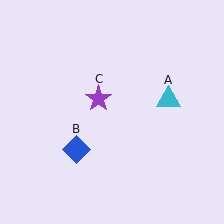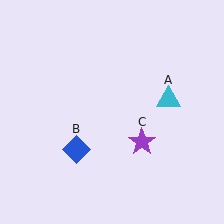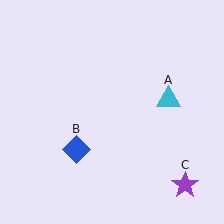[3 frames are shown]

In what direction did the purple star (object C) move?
The purple star (object C) moved down and to the right.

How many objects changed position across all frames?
1 object changed position: purple star (object C).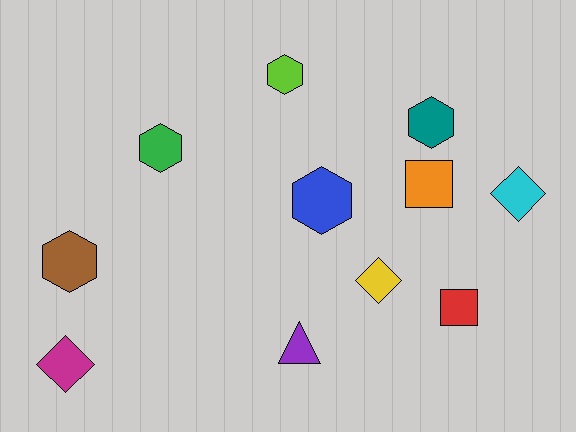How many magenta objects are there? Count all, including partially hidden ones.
There is 1 magenta object.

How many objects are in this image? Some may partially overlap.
There are 11 objects.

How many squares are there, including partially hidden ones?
There are 2 squares.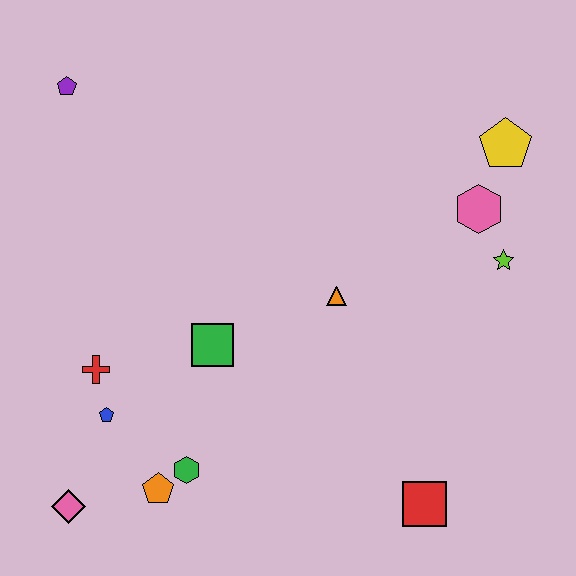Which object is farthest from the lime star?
The pink diamond is farthest from the lime star.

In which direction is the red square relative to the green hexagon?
The red square is to the right of the green hexagon.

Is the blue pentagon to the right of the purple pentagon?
Yes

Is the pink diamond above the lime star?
No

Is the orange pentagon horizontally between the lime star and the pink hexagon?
No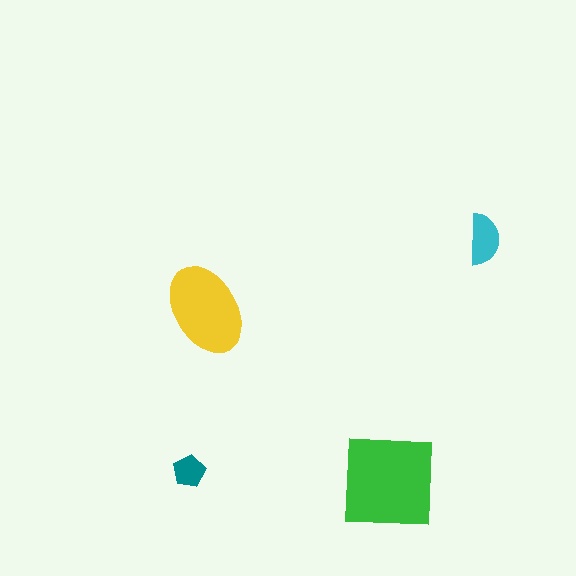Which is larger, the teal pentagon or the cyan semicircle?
The cyan semicircle.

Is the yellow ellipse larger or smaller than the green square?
Smaller.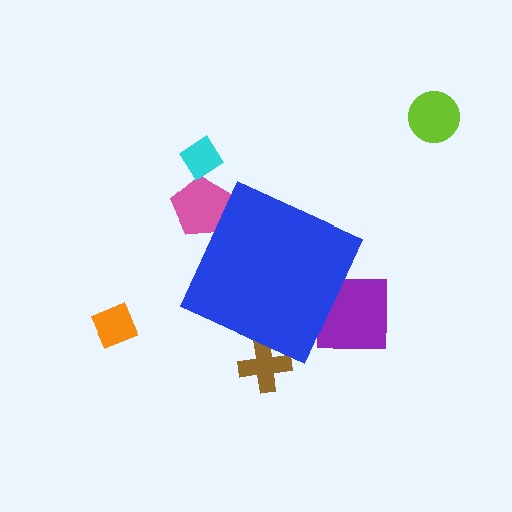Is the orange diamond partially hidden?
No, the orange diamond is fully visible.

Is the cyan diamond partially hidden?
No, the cyan diamond is fully visible.